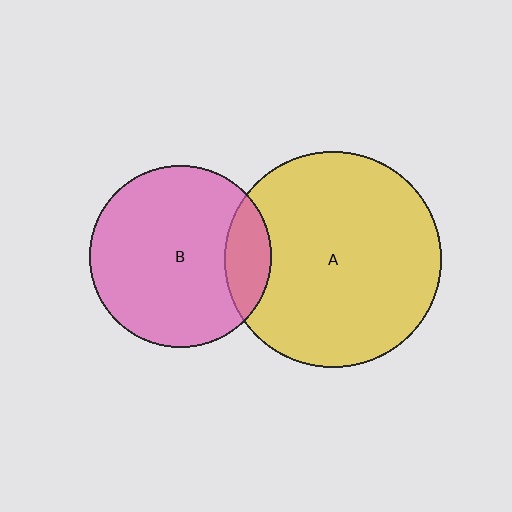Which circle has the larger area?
Circle A (yellow).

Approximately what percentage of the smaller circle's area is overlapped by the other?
Approximately 15%.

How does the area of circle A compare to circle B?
Approximately 1.4 times.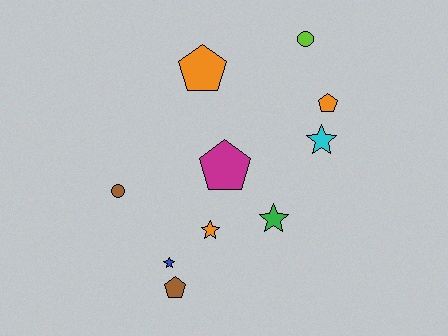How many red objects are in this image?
There are no red objects.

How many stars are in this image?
There are 4 stars.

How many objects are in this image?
There are 10 objects.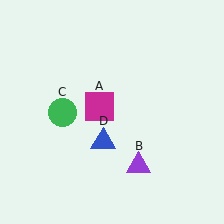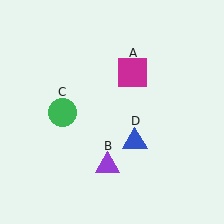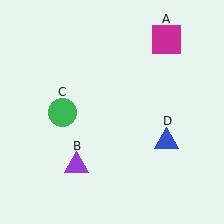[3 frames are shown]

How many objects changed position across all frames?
3 objects changed position: magenta square (object A), purple triangle (object B), blue triangle (object D).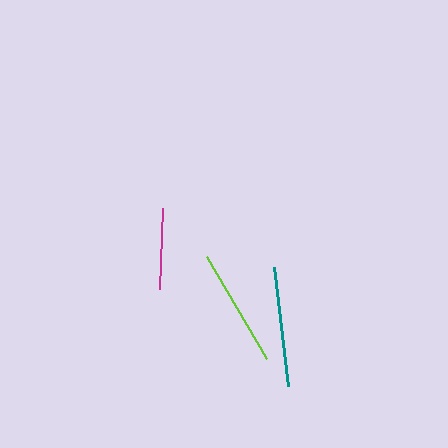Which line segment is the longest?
The teal line is the longest at approximately 120 pixels.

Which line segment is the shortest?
The magenta line is the shortest at approximately 80 pixels.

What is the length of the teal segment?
The teal segment is approximately 120 pixels long.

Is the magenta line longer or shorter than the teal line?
The teal line is longer than the magenta line.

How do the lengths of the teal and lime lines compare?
The teal and lime lines are approximately the same length.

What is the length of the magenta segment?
The magenta segment is approximately 80 pixels long.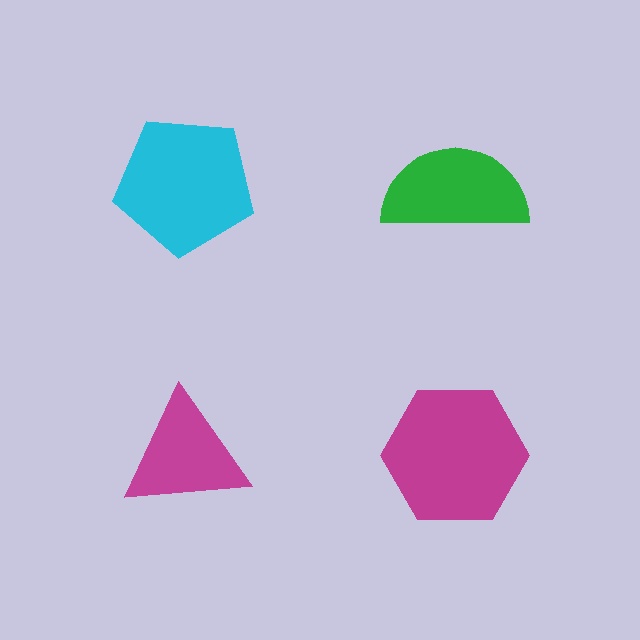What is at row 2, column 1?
A magenta triangle.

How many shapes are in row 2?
2 shapes.